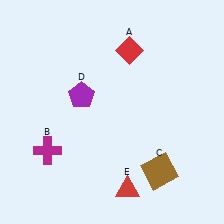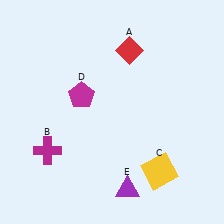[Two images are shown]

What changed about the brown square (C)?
In Image 1, C is brown. In Image 2, it changed to yellow.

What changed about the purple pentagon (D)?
In Image 1, D is purple. In Image 2, it changed to magenta.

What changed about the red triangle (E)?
In Image 1, E is red. In Image 2, it changed to purple.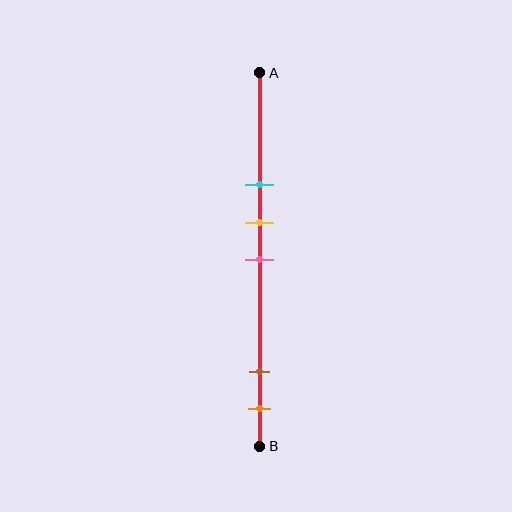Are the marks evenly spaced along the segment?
No, the marks are not evenly spaced.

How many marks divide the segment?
There are 5 marks dividing the segment.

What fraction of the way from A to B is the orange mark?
The orange mark is approximately 90% (0.9) of the way from A to B.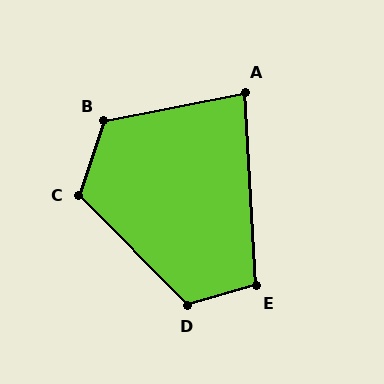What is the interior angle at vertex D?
Approximately 119 degrees (obtuse).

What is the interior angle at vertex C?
Approximately 117 degrees (obtuse).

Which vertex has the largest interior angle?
B, at approximately 120 degrees.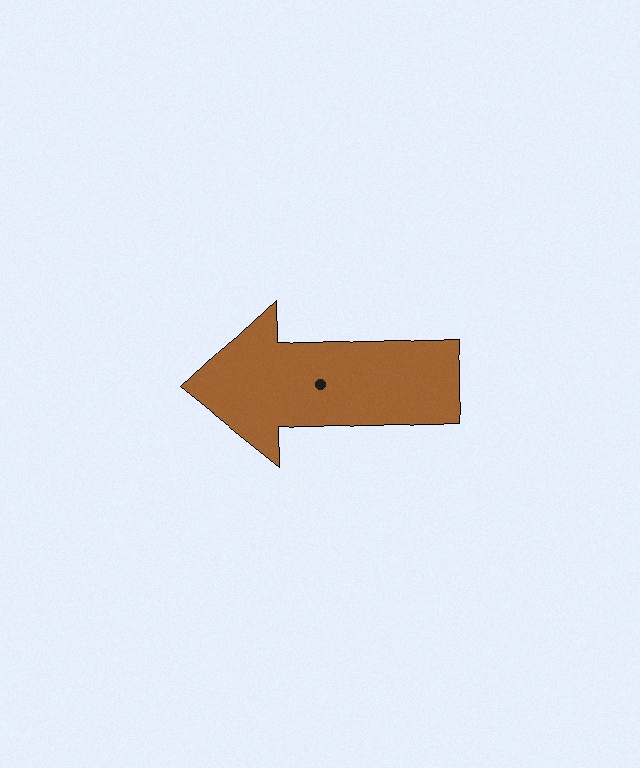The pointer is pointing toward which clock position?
Roughly 9 o'clock.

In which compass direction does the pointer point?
West.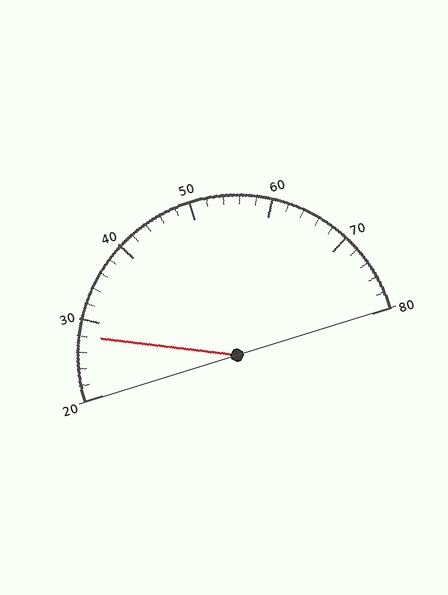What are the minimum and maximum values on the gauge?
The gauge ranges from 20 to 80.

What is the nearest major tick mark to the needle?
The nearest major tick mark is 30.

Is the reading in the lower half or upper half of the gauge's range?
The reading is in the lower half of the range (20 to 80).